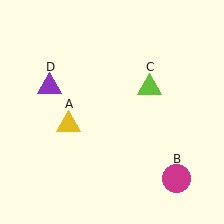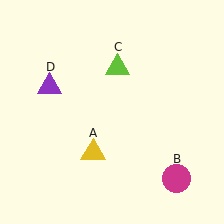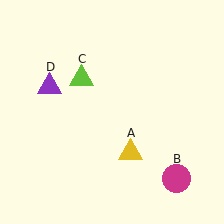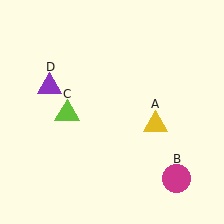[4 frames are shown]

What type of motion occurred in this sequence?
The yellow triangle (object A), lime triangle (object C) rotated counterclockwise around the center of the scene.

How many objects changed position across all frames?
2 objects changed position: yellow triangle (object A), lime triangle (object C).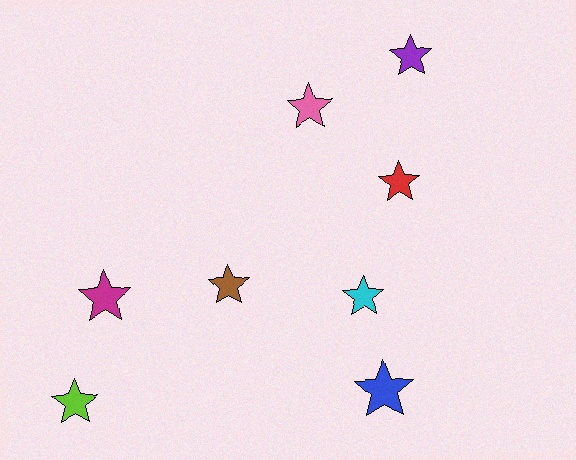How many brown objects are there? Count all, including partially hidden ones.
There is 1 brown object.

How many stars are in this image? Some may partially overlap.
There are 8 stars.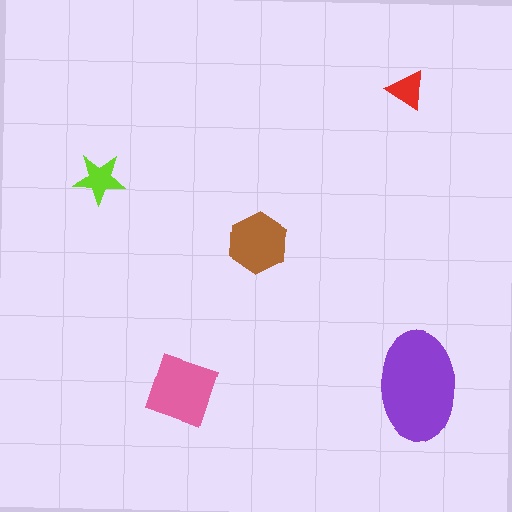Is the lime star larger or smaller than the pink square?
Smaller.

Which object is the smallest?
The red triangle.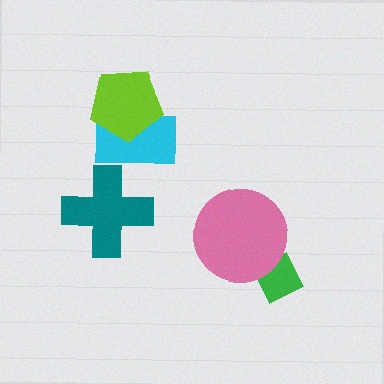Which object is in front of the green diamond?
The pink circle is in front of the green diamond.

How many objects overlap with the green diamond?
1 object overlaps with the green diamond.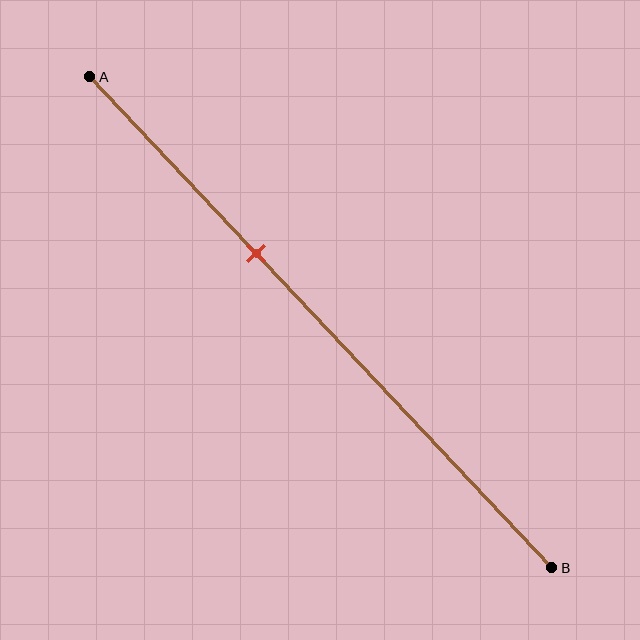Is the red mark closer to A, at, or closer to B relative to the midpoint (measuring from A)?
The red mark is closer to point A than the midpoint of segment AB.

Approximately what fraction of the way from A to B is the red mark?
The red mark is approximately 35% of the way from A to B.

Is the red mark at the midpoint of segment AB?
No, the mark is at about 35% from A, not at the 50% midpoint.